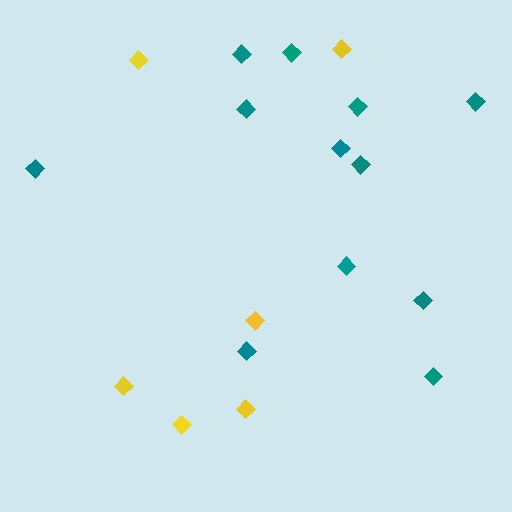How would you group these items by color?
There are 2 groups: one group of yellow diamonds (6) and one group of teal diamonds (12).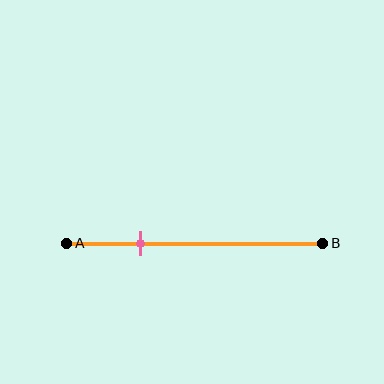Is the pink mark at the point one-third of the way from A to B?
No, the mark is at about 30% from A, not at the 33% one-third point.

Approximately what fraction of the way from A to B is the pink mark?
The pink mark is approximately 30% of the way from A to B.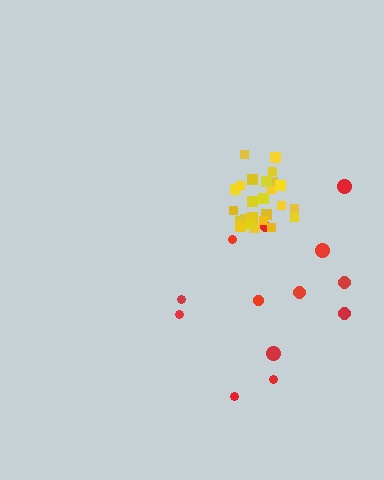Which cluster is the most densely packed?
Yellow.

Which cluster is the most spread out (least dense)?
Red.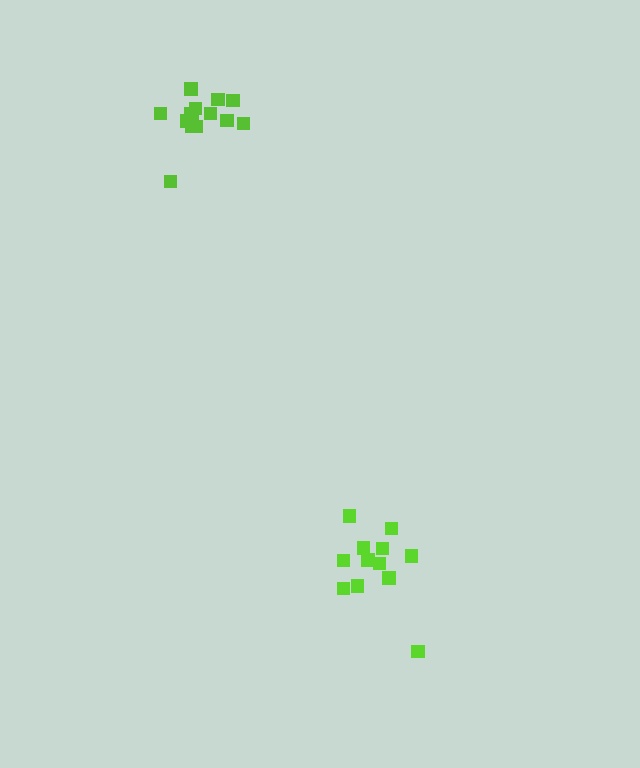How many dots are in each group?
Group 1: 12 dots, Group 2: 14 dots (26 total).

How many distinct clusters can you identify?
There are 2 distinct clusters.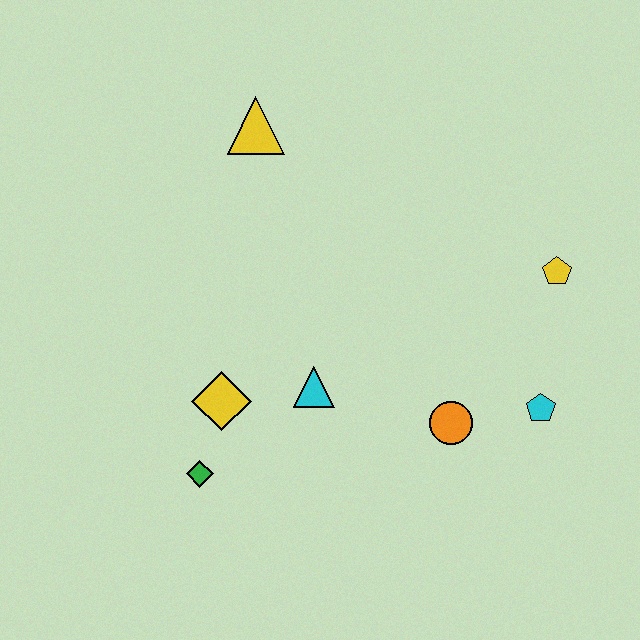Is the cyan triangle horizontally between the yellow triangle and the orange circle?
Yes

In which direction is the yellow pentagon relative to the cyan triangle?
The yellow pentagon is to the right of the cyan triangle.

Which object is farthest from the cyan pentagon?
The yellow triangle is farthest from the cyan pentagon.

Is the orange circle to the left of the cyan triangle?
No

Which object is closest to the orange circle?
The cyan pentagon is closest to the orange circle.